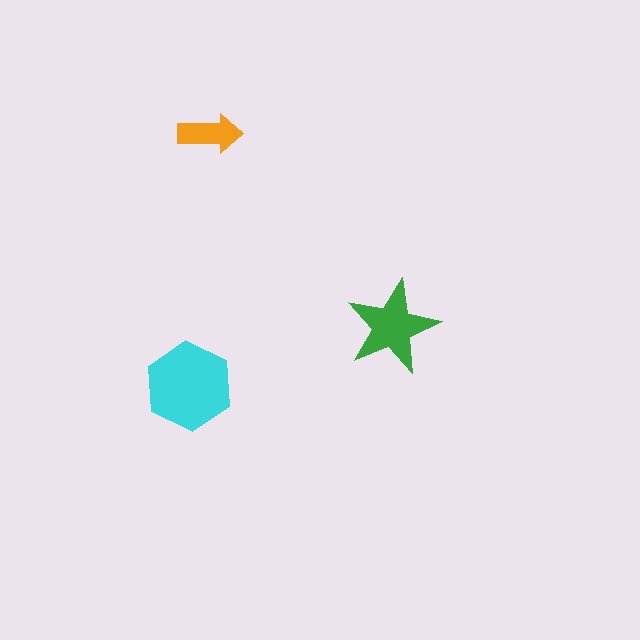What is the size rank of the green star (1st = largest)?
2nd.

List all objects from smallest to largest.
The orange arrow, the green star, the cyan hexagon.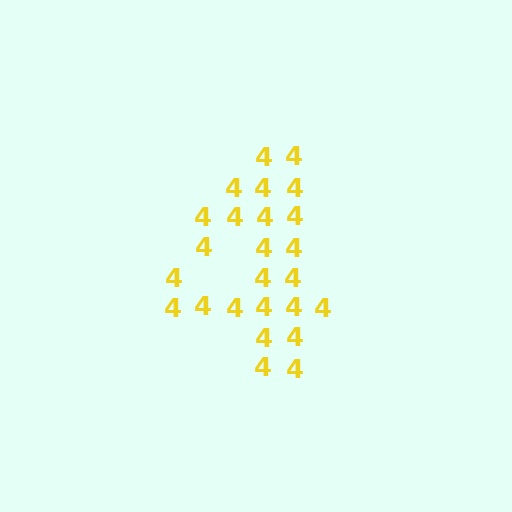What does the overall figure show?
The overall figure shows the digit 4.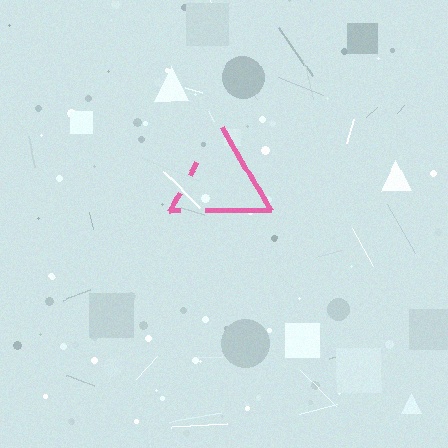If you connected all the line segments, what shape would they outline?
They would outline a triangle.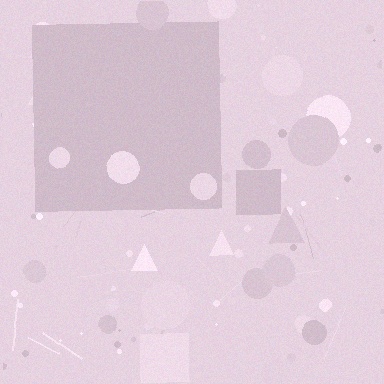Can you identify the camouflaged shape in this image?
The camouflaged shape is a square.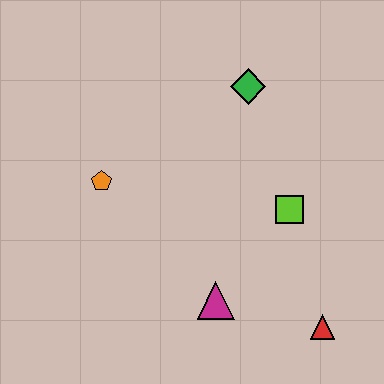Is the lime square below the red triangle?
No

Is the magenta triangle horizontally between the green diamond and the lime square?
No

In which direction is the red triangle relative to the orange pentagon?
The red triangle is to the right of the orange pentagon.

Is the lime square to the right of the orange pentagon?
Yes